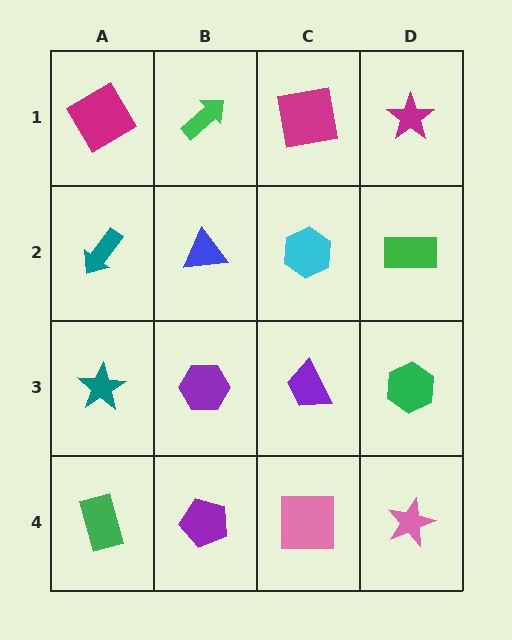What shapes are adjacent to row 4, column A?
A teal star (row 3, column A), a purple pentagon (row 4, column B).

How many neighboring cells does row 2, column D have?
3.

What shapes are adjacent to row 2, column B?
A green arrow (row 1, column B), a purple hexagon (row 3, column B), a teal arrow (row 2, column A), a cyan hexagon (row 2, column C).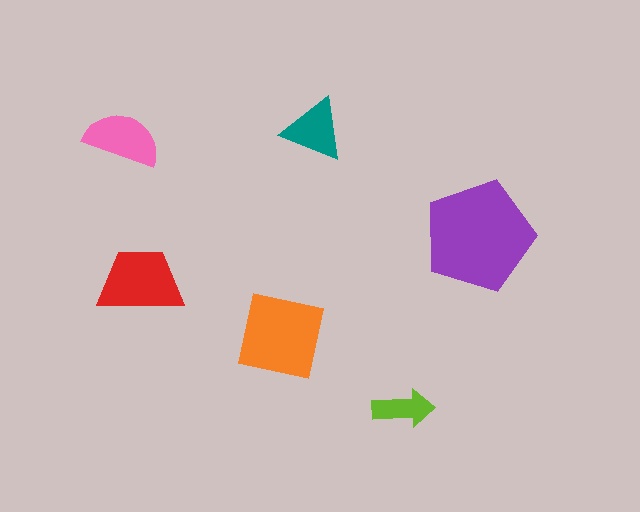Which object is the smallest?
The lime arrow.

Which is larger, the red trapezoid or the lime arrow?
The red trapezoid.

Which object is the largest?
The purple pentagon.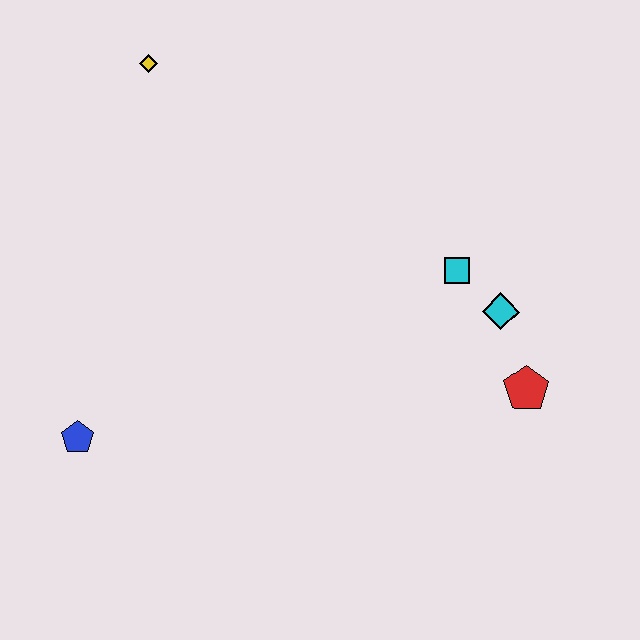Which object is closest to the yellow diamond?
The cyan square is closest to the yellow diamond.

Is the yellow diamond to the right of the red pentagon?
No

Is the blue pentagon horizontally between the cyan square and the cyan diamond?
No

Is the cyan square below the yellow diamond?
Yes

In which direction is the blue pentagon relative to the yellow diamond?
The blue pentagon is below the yellow diamond.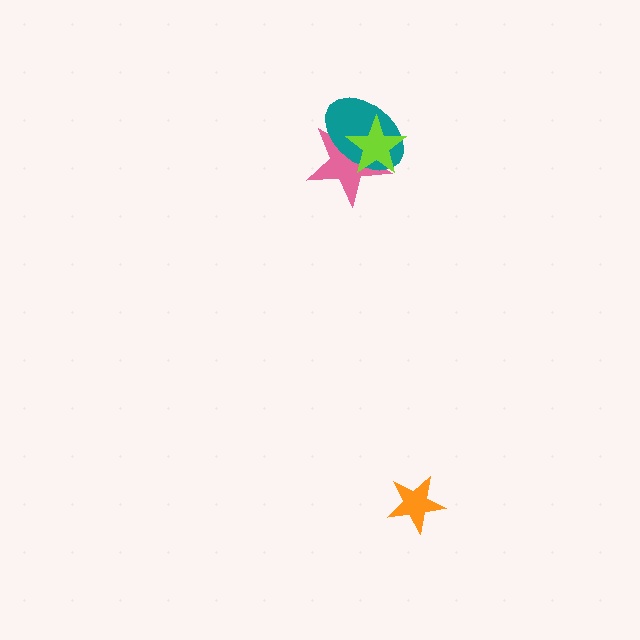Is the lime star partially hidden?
No, no other shape covers it.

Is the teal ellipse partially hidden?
Yes, it is partially covered by another shape.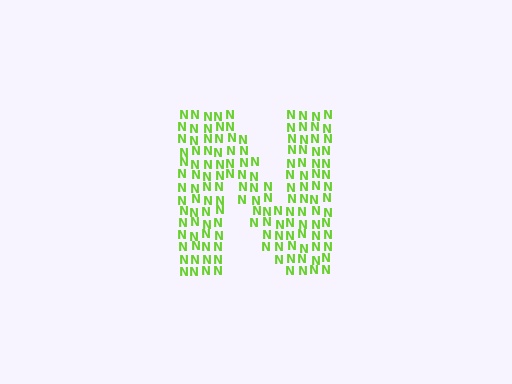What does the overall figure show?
The overall figure shows the letter N.